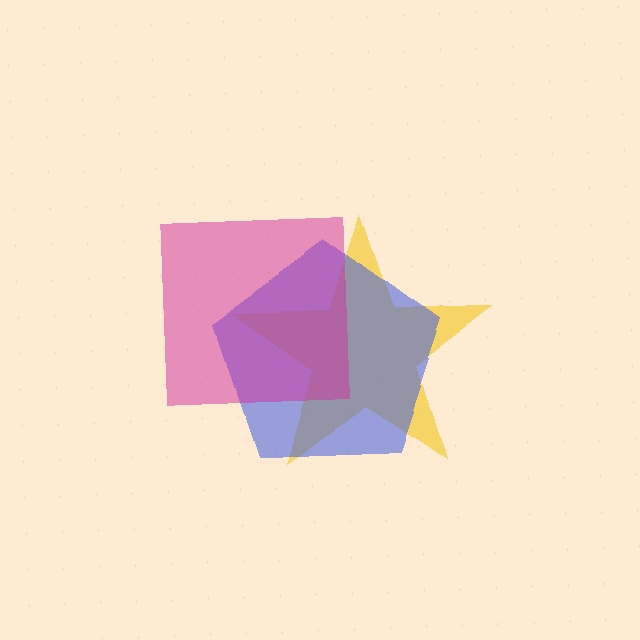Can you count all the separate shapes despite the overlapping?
Yes, there are 3 separate shapes.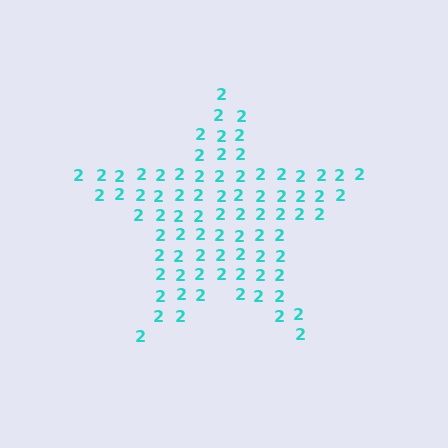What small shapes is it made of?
It is made of small digit 2's.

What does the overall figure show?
The overall figure shows a star.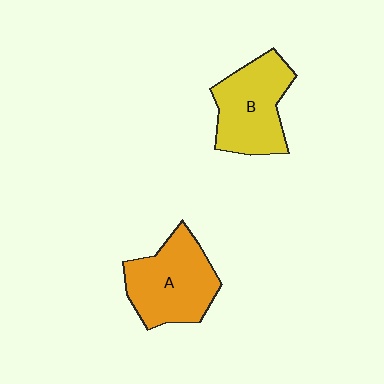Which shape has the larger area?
Shape A (orange).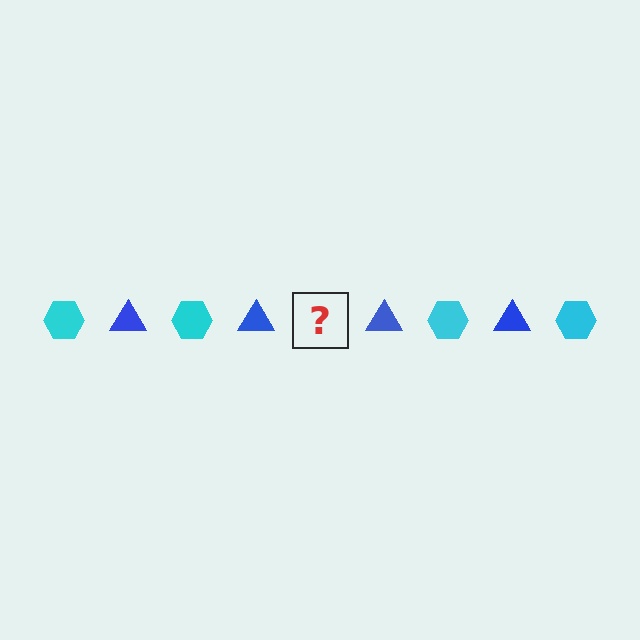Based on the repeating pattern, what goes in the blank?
The blank should be a cyan hexagon.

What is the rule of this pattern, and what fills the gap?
The rule is that the pattern alternates between cyan hexagon and blue triangle. The gap should be filled with a cyan hexagon.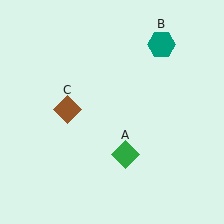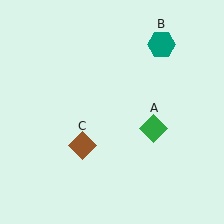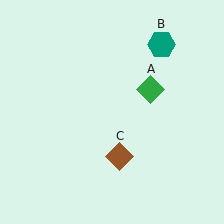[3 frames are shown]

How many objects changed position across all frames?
2 objects changed position: green diamond (object A), brown diamond (object C).